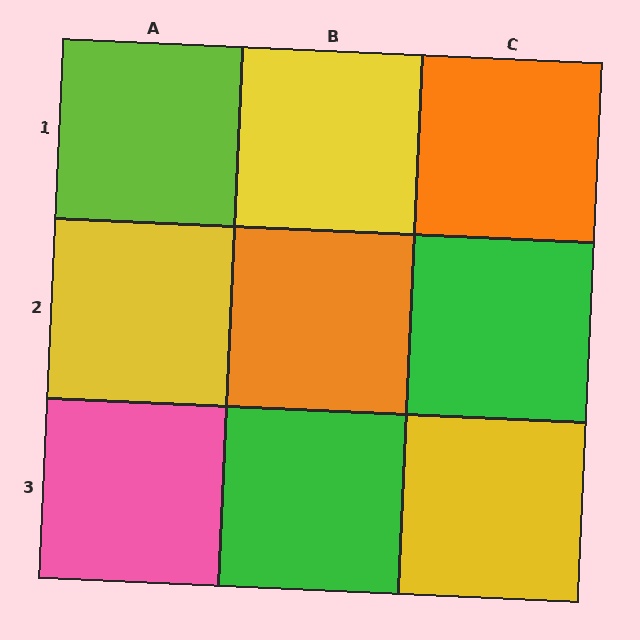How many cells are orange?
2 cells are orange.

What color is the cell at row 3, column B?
Green.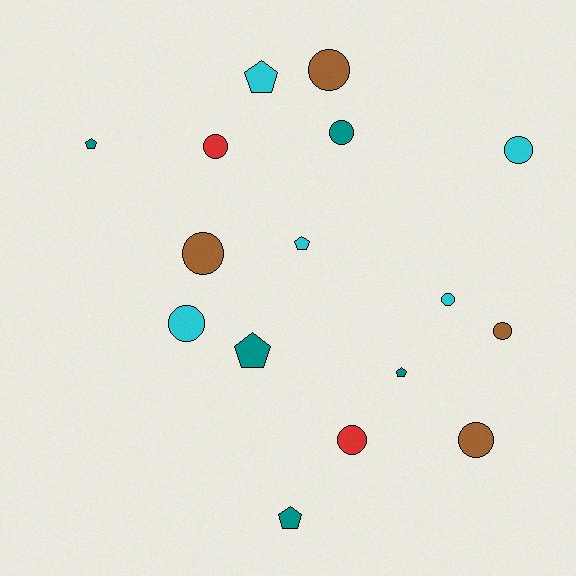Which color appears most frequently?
Cyan, with 5 objects.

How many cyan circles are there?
There are 3 cyan circles.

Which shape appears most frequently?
Circle, with 10 objects.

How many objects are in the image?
There are 16 objects.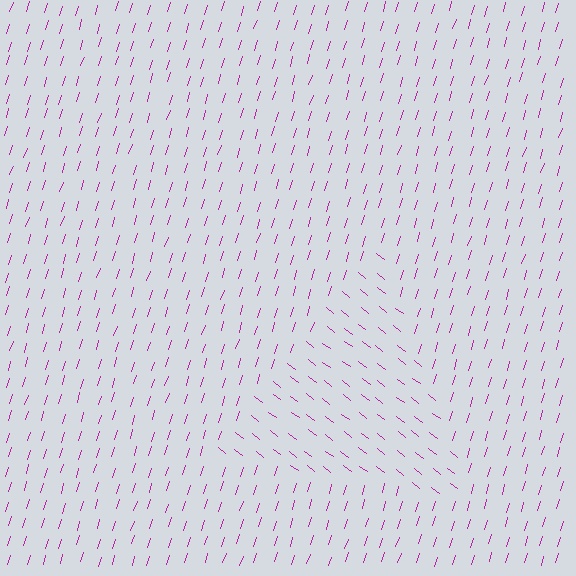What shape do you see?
I see a triangle.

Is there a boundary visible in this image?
Yes, there is a texture boundary formed by a change in line orientation.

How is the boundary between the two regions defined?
The boundary is defined purely by a change in line orientation (approximately 69 degrees difference). All lines are the same color and thickness.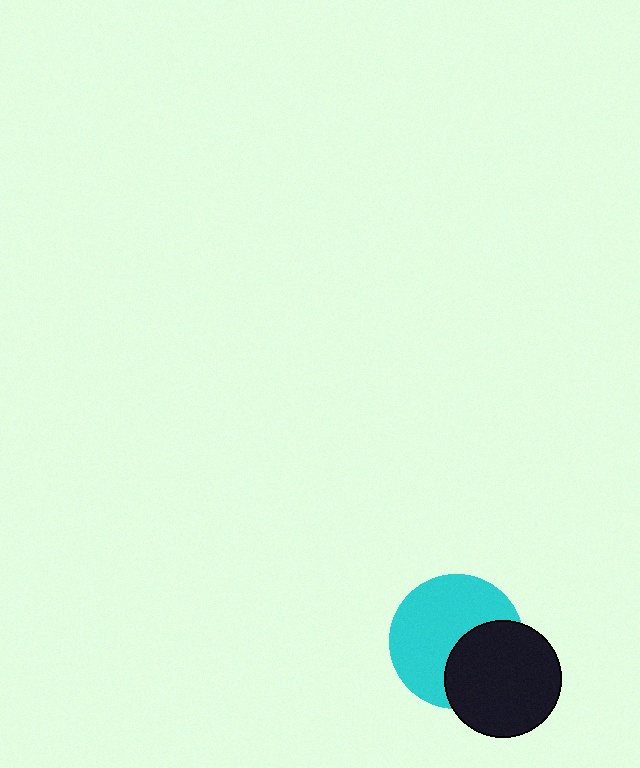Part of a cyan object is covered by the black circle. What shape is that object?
It is a circle.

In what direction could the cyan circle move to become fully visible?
The cyan circle could move toward the upper-left. That would shift it out from behind the black circle entirely.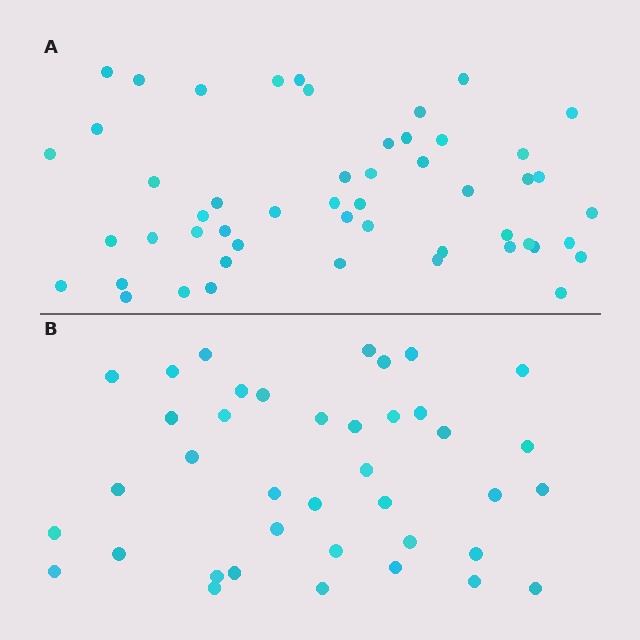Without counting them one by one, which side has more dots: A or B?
Region A (the top region) has more dots.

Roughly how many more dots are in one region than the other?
Region A has roughly 12 or so more dots than region B.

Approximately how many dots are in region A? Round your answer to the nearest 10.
About 50 dots. (The exact count is 51, which rounds to 50.)